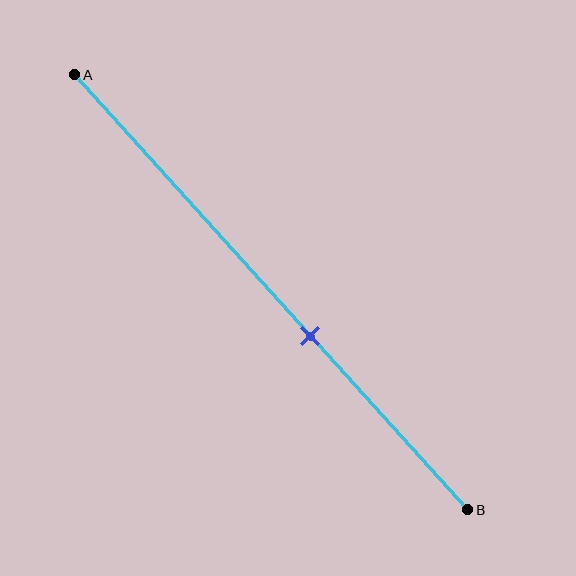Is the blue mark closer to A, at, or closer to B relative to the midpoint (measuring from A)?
The blue mark is closer to point B than the midpoint of segment AB.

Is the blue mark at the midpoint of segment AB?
No, the mark is at about 60% from A, not at the 50% midpoint.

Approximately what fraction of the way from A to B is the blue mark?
The blue mark is approximately 60% of the way from A to B.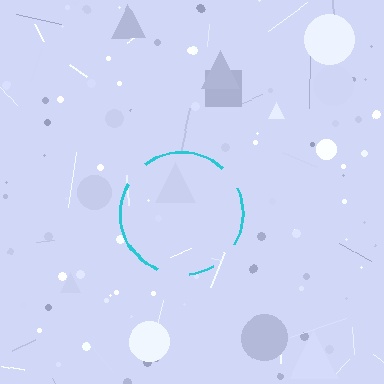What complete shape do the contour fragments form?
The contour fragments form a circle.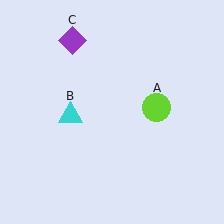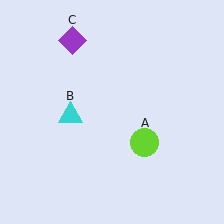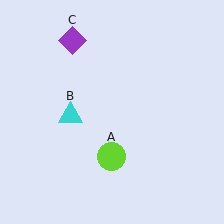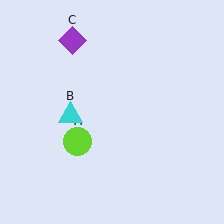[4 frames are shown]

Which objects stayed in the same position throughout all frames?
Cyan triangle (object B) and purple diamond (object C) remained stationary.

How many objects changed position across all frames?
1 object changed position: lime circle (object A).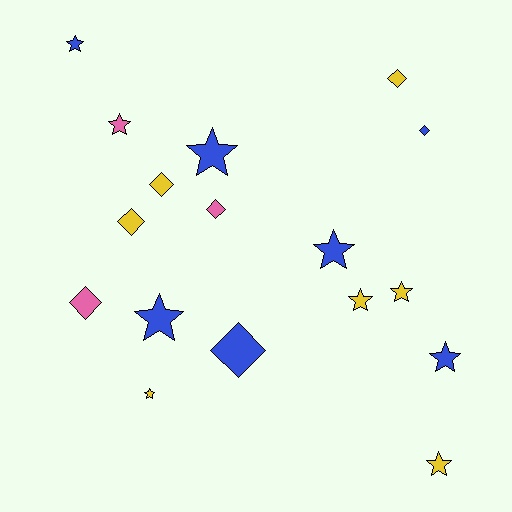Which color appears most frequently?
Blue, with 7 objects.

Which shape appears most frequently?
Star, with 10 objects.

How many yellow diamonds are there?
There are 3 yellow diamonds.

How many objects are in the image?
There are 17 objects.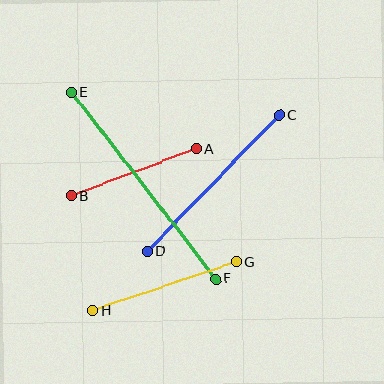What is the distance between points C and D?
The distance is approximately 189 pixels.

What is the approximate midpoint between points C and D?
The midpoint is at approximately (213, 183) pixels.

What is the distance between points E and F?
The distance is approximately 236 pixels.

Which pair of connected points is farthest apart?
Points E and F are farthest apart.